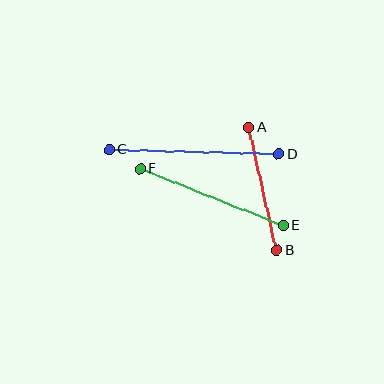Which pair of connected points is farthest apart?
Points C and D are farthest apart.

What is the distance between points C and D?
The distance is approximately 170 pixels.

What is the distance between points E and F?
The distance is approximately 153 pixels.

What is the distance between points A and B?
The distance is approximately 125 pixels.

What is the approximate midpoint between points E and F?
The midpoint is at approximately (212, 197) pixels.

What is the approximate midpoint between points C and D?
The midpoint is at approximately (194, 152) pixels.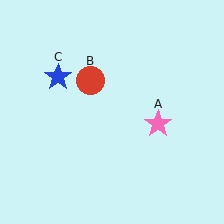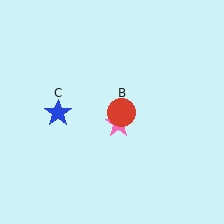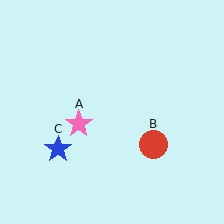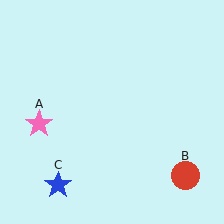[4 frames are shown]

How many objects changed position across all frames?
3 objects changed position: pink star (object A), red circle (object B), blue star (object C).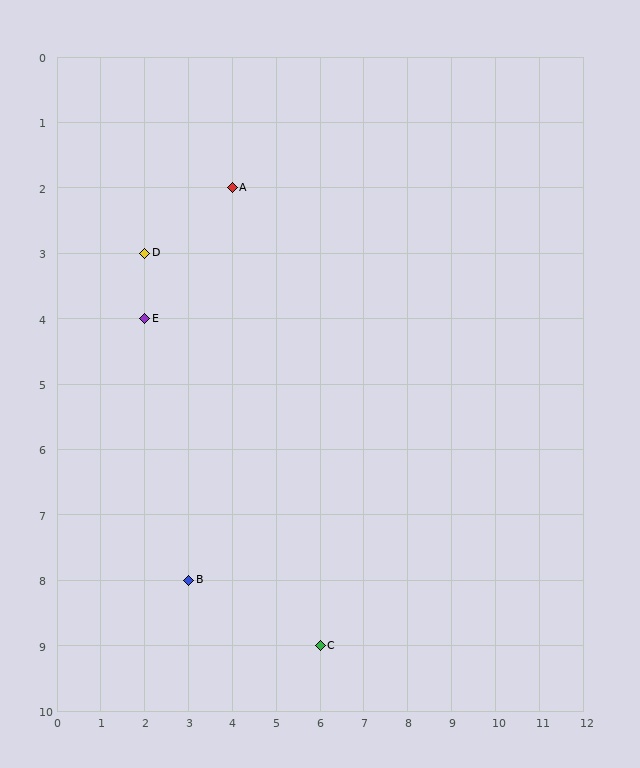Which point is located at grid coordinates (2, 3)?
Point D is at (2, 3).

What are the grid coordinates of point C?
Point C is at grid coordinates (6, 9).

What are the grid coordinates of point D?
Point D is at grid coordinates (2, 3).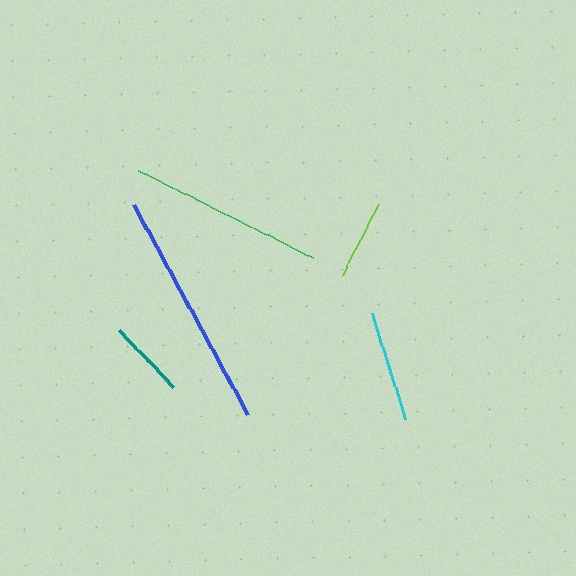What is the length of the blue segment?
The blue segment is approximately 239 pixels long.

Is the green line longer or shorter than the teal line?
The green line is longer than the teal line.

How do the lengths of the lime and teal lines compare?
The lime and teal lines are approximately the same length.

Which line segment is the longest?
The blue line is the longest at approximately 239 pixels.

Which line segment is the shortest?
The teal line is the shortest at approximately 78 pixels.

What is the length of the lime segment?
The lime segment is approximately 80 pixels long.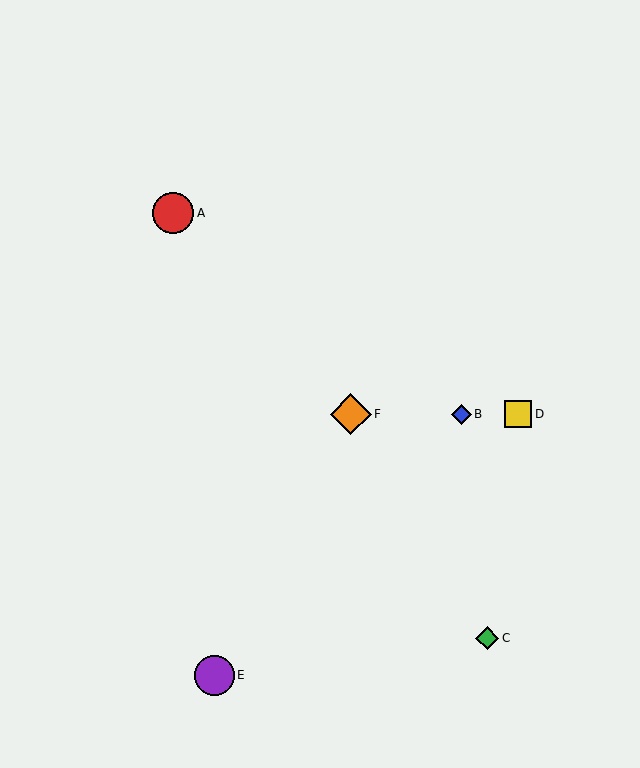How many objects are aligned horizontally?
3 objects (B, D, F) are aligned horizontally.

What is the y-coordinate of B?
Object B is at y≈414.